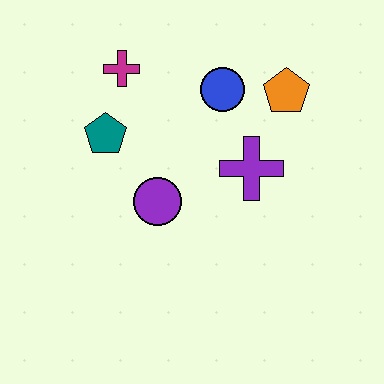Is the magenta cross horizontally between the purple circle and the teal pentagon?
Yes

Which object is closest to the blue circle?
The orange pentagon is closest to the blue circle.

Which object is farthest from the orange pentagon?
The teal pentagon is farthest from the orange pentagon.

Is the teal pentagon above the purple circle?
Yes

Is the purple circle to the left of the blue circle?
Yes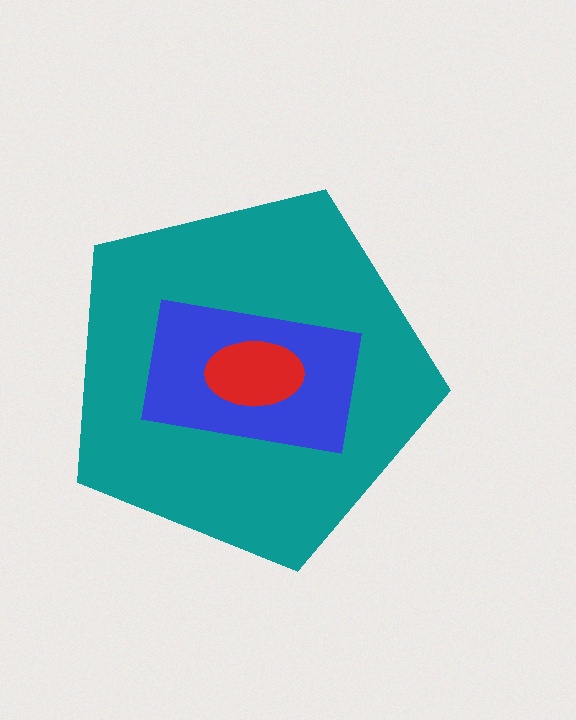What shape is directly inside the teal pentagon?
The blue rectangle.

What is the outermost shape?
The teal pentagon.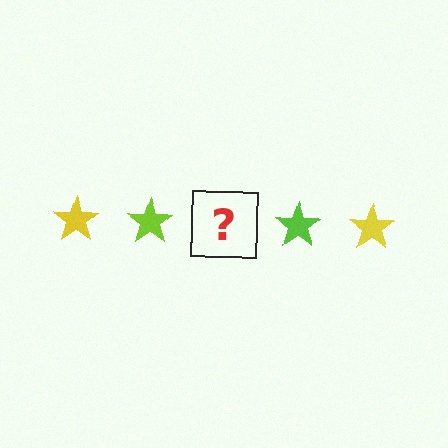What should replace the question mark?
The question mark should be replaced with a yellow star.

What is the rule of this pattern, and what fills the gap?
The rule is that the pattern cycles through yellow, lime stars. The gap should be filled with a yellow star.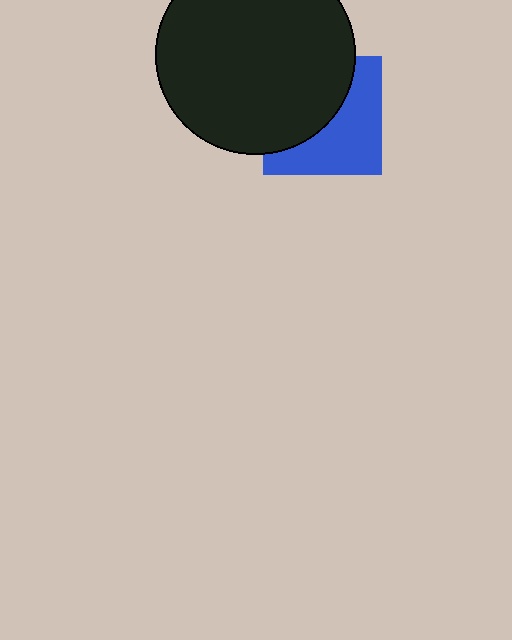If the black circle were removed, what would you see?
You would see the complete blue square.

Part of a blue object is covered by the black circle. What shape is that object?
It is a square.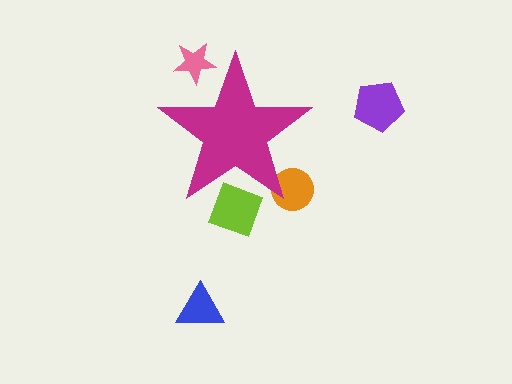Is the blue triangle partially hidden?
No, the blue triangle is fully visible.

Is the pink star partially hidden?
Yes, the pink star is partially hidden behind the magenta star.